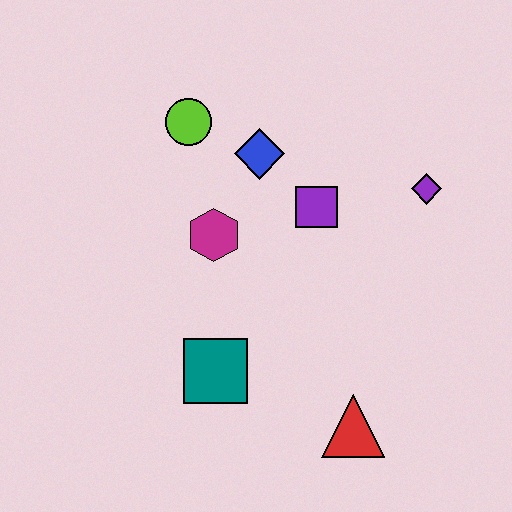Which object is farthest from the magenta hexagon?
The red triangle is farthest from the magenta hexagon.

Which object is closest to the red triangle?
The teal square is closest to the red triangle.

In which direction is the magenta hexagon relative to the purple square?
The magenta hexagon is to the left of the purple square.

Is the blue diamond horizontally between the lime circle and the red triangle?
Yes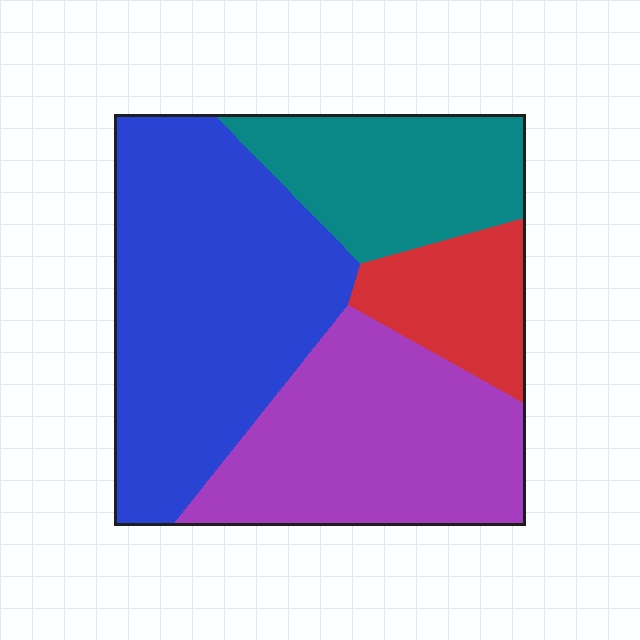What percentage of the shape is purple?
Purple covers around 30% of the shape.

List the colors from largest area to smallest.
From largest to smallest: blue, purple, teal, red.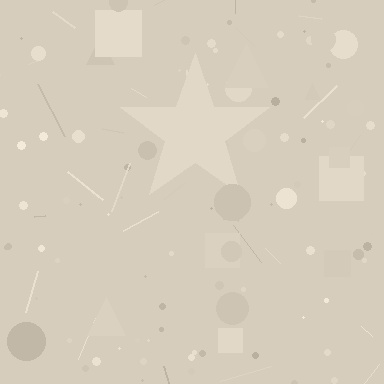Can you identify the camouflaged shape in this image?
The camouflaged shape is a star.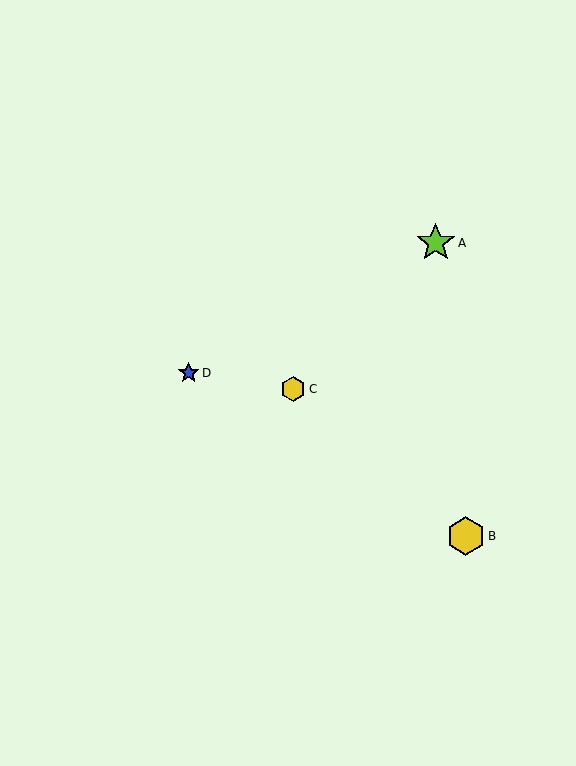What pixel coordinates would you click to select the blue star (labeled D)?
Click at (189, 373) to select the blue star D.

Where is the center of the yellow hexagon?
The center of the yellow hexagon is at (293, 389).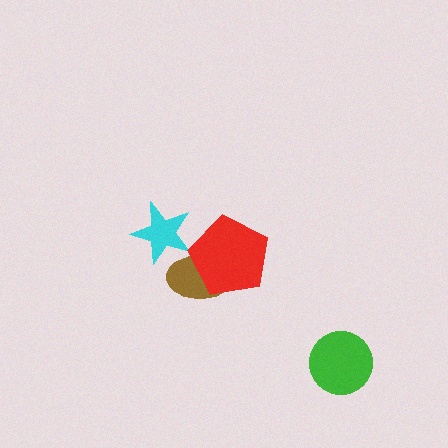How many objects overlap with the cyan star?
1 object overlaps with the cyan star.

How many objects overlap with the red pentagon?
1 object overlaps with the red pentagon.